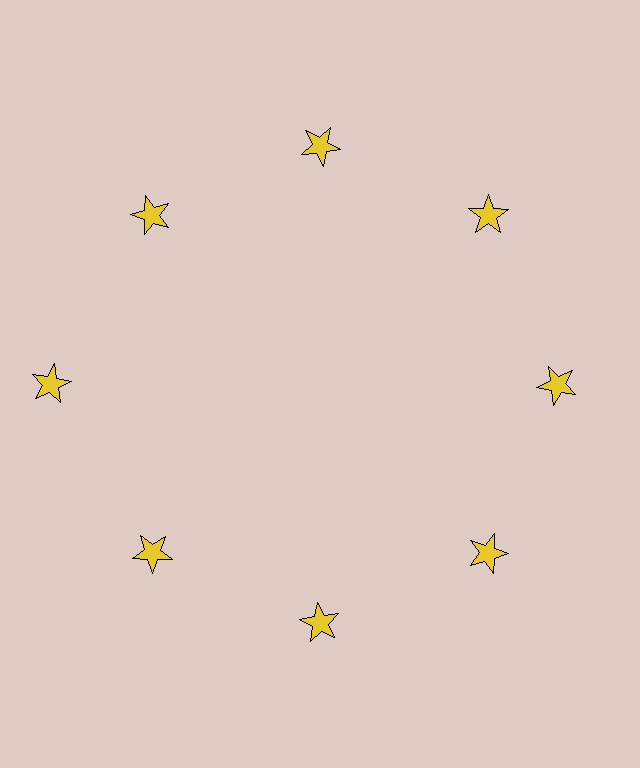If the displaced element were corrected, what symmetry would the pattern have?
It would have 8-fold rotational symmetry — the pattern would map onto itself every 45 degrees.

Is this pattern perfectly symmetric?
No. The 8 yellow stars are arranged in a ring, but one element near the 9 o'clock position is pushed outward from the center, breaking the 8-fold rotational symmetry.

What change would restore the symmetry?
The symmetry would be restored by moving it inward, back onto the ring so that all 8 stars sit at equal angles and equal distance from the center.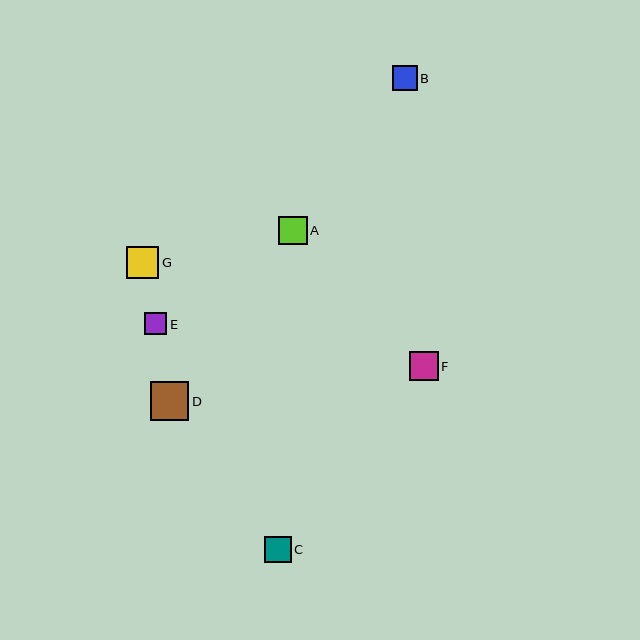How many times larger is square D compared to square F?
Square D is approximately 1.4 times the size of square F.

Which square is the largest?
Square D is the largest with a size of approximately 39 pixels.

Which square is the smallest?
Square E is the smallest with a size of approximately 23 pixels.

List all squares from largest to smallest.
From largest to smallest: D, G, F, A, C, B, E.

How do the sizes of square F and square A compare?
Square F and square A are approximately the same size.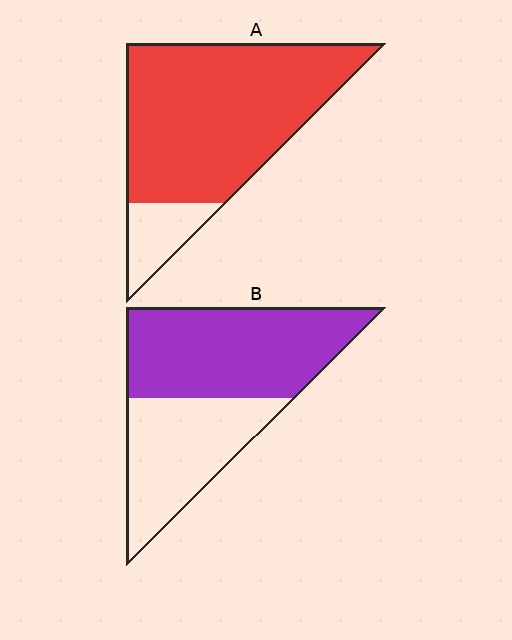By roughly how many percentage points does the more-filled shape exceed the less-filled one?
By roughly 25 percentage points (A over B).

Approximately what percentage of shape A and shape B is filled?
A is approximately 85% and B is approximately 60%.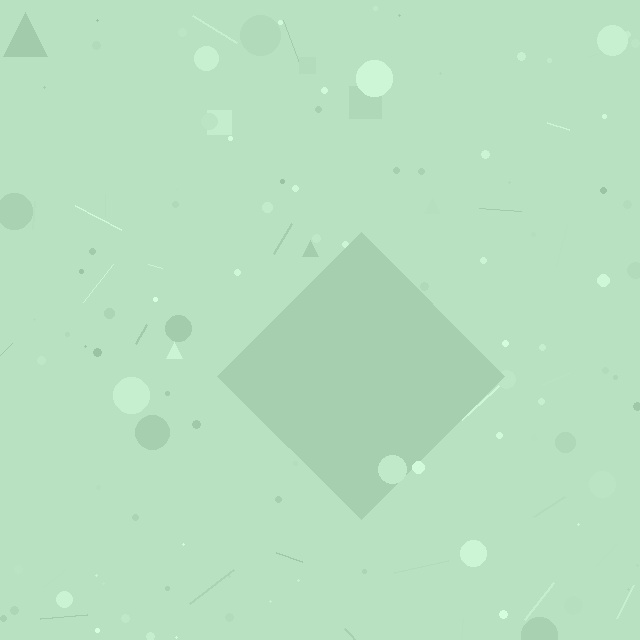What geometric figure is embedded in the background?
A diamond is embedded in the background.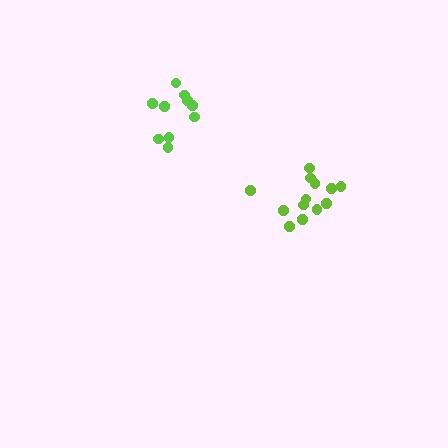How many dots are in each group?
Group 1: 13 dots, Group 2: 10 dots (23 total).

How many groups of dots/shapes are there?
There are 2 groups.